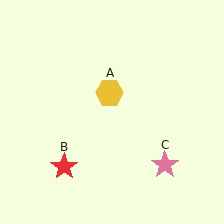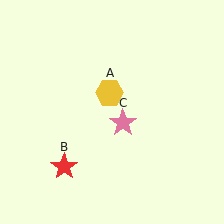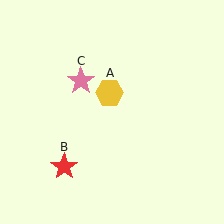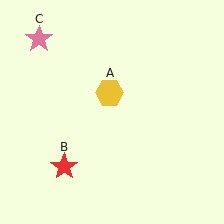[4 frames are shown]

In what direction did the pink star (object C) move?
The pink star (object C) moved up and to the left.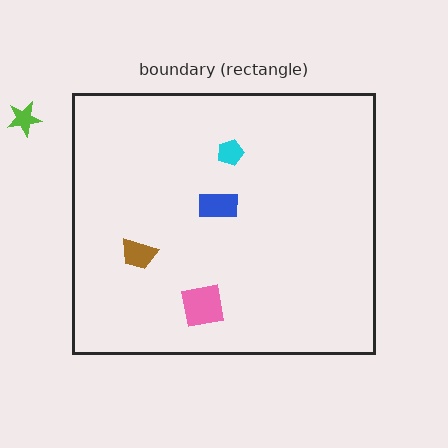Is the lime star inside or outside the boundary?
Outside.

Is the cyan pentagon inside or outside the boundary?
Inside.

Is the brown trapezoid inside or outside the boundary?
Inside.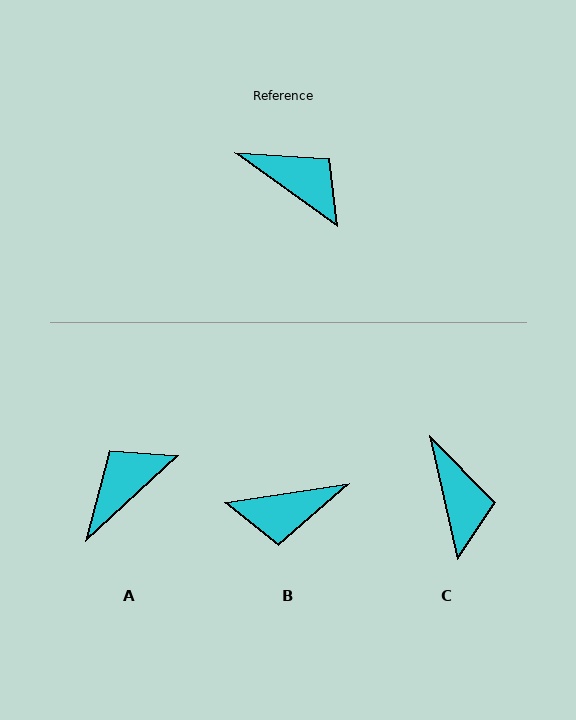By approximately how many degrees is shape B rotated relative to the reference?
Approximately 135 degrees clockwise.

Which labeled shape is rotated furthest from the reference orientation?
B, about 135 degrees away.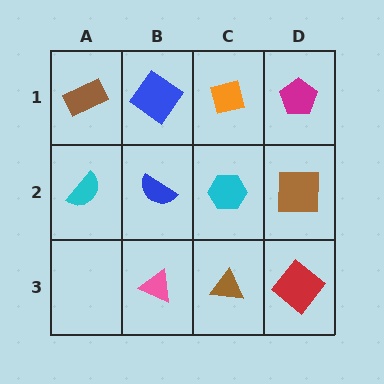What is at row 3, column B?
A pink triangle.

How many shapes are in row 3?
3 shapes.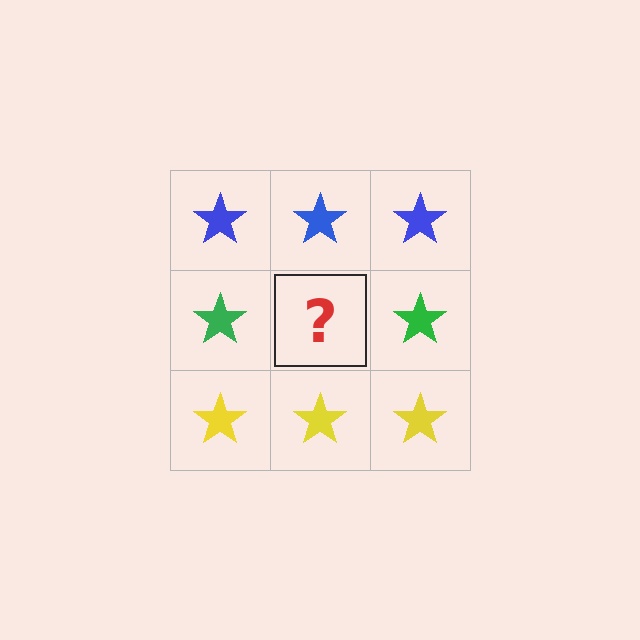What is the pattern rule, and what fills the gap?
The rule is that each row has a consistent color. The gap should be filled with a green star.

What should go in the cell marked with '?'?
The missing cell should contain a green star.